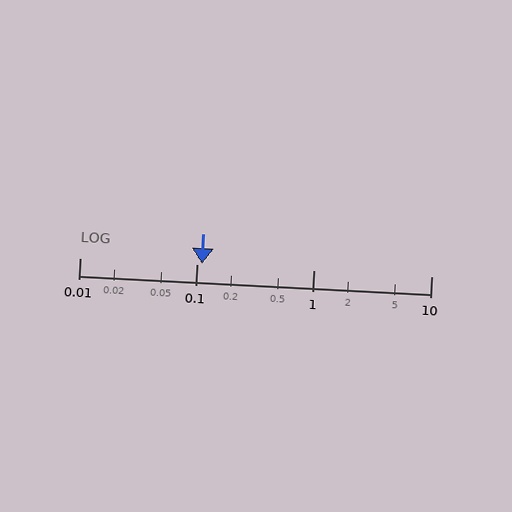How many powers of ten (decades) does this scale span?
The scale spans 3 decades, from 0.01 to 10.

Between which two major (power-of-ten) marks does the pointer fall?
The pointer is between 0.1 and 1.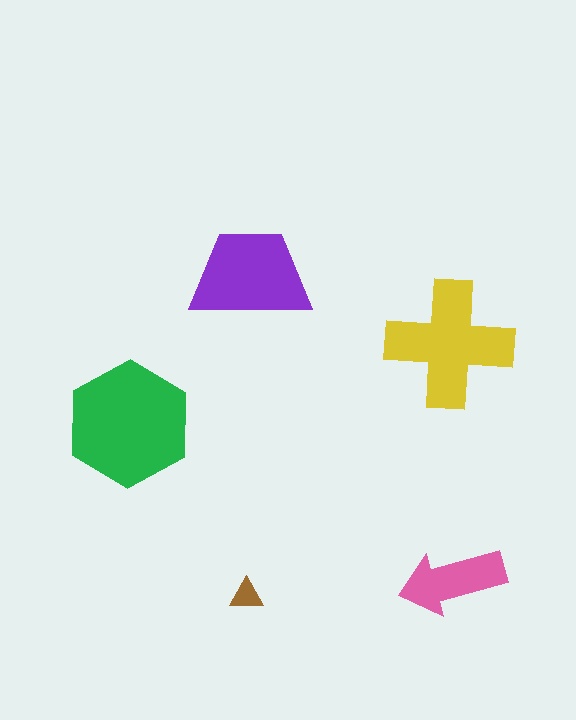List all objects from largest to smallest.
The green hexagon, the yellow cross, the purple trapezoid, the pink arrow, the brown triangle.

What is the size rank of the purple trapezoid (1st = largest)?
3rd.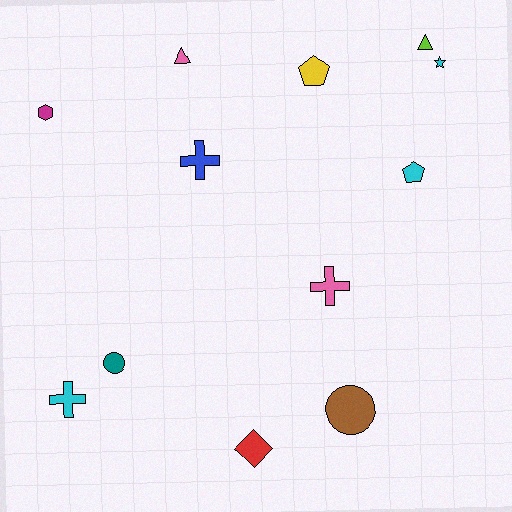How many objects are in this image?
There are 12 objects.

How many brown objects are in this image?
There is 1 brown object.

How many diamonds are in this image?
There is 1 diamond.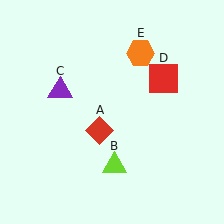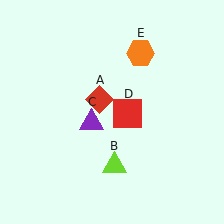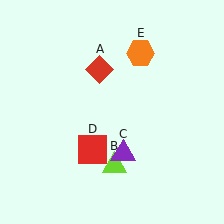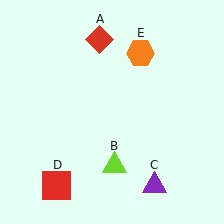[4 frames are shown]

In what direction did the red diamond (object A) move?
The red diamond (object A) moved up.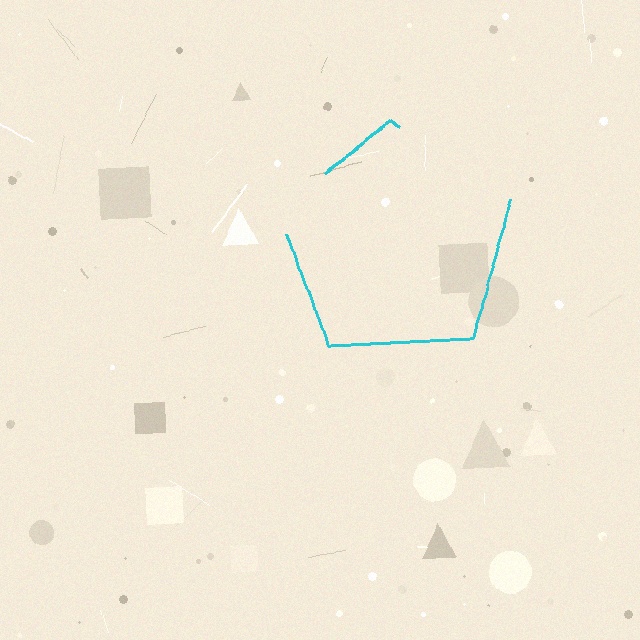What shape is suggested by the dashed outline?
The dashed outline suggests a pentagon.